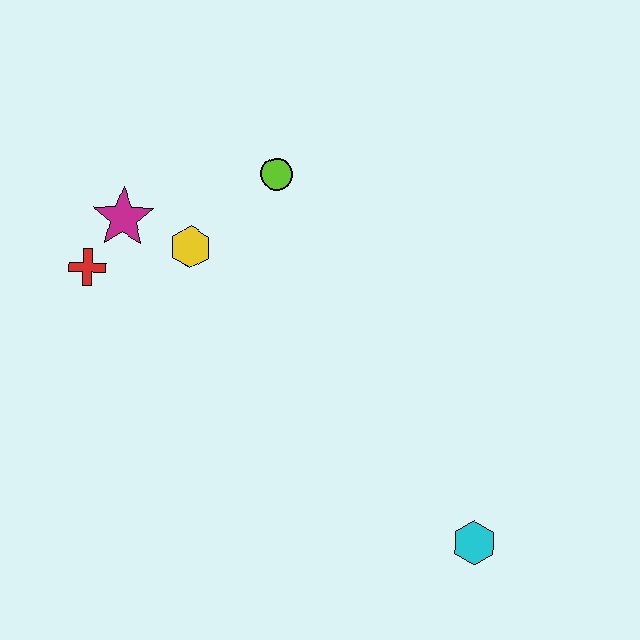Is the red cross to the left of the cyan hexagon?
Yes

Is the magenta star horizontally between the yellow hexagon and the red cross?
Yes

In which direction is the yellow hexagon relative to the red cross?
The yellow hexagon is to the right of the red cross.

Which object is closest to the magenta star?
The red cross is closest to the magenta star.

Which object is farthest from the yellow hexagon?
The cyan hexagon is farthest from the yellow hexagon.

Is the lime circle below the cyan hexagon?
No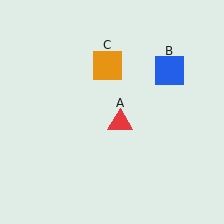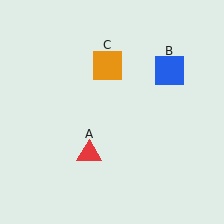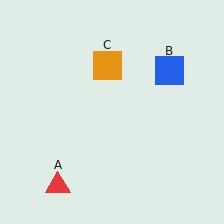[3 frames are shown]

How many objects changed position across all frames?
1 object changed position: red triangle (object A).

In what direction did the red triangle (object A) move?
The red triangle (object A) moved down and to the left.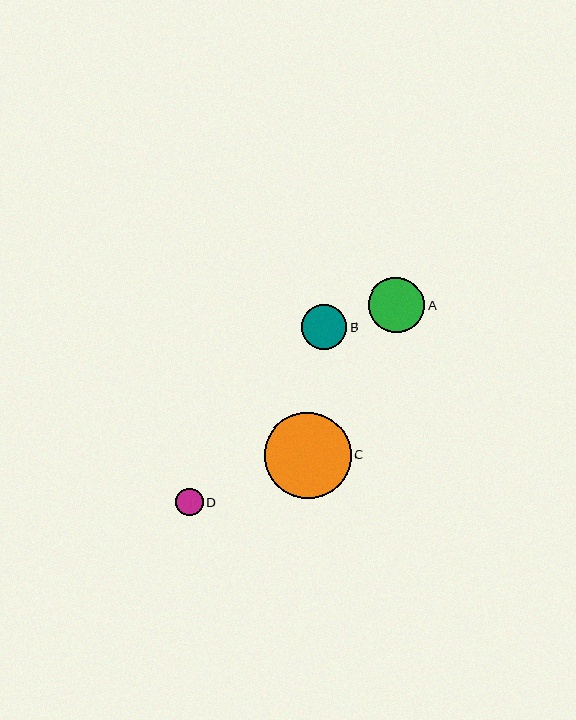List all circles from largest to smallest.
From largest to smallest: C, A, B, D.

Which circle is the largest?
Circle C is the largest with a size of approximately 86 pixels.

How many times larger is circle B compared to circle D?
Circle B is approximately 1.6 times the size of circle D.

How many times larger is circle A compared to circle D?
Circle A is approximately 2.0 times the size of circle D.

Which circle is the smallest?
Circle D is the smallest with a size of approximately 28 pixels.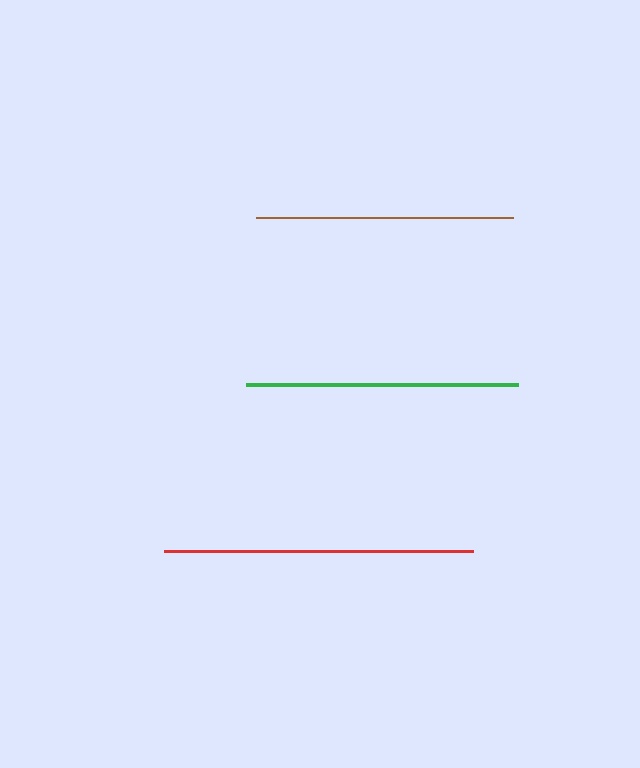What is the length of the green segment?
The green segment is approximately 272 pixels long.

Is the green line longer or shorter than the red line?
The red line is longer than the green line.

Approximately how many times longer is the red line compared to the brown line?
The red line is approximately 1.2 times the length of the brown line.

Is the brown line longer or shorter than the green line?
The green line is longer than the brown line.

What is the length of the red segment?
The red segment is approximately 310 pixels long.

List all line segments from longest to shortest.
From longest to shortest: red, green, brown.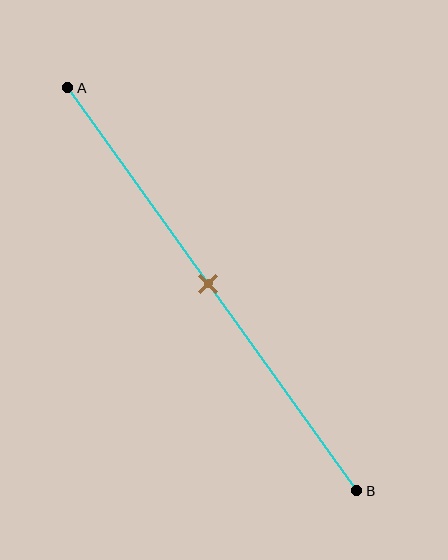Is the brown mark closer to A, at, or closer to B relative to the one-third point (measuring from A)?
The brown mark is closer to point B than the one-third point of segment AB.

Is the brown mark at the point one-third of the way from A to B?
No, the mark is at about 50% from A, not at the 33% one-third point.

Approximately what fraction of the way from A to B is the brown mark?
The brown mark is approximately 50% of the way from A to B.